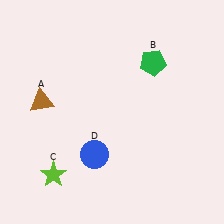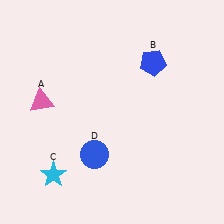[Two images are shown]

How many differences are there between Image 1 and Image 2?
There are 3 differences between the two images.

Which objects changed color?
A changed from brown to pink. B changed from green to blue. C changed from lime to cyan.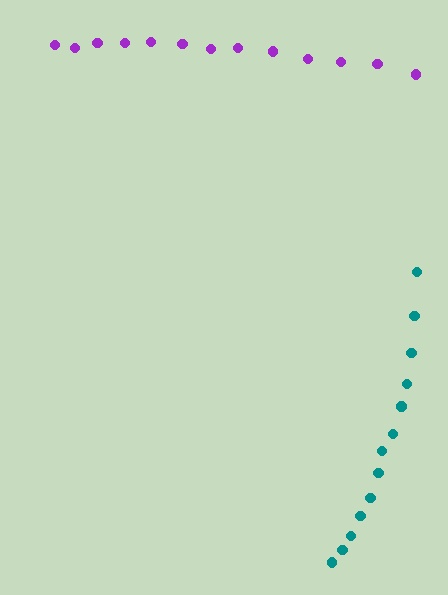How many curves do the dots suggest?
There are 2 distinct paths.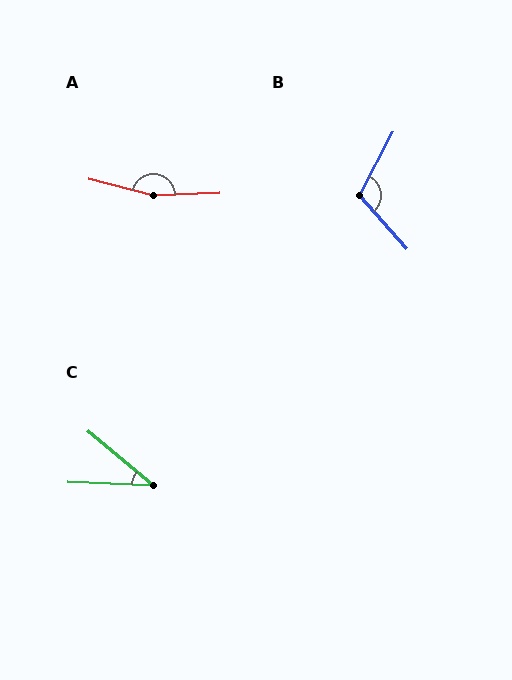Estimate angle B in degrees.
Approximately 111 degrees.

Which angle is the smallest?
C, at approximately 37 degrees.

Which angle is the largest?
A, at approximately 164 degrees.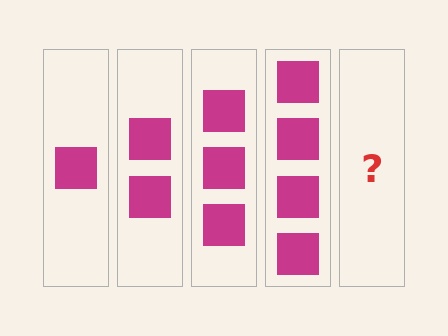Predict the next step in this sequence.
The next step is 5 squares.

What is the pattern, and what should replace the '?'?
The pattern is that each step adds one more square. The '?' should be 5 squares.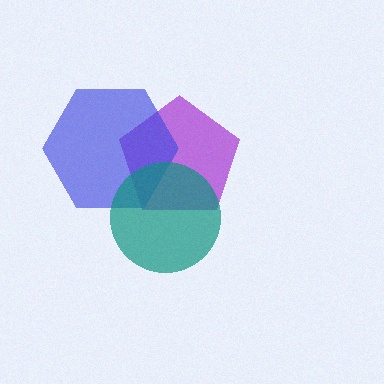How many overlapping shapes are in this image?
There are 3 overlapping shapes in the image.